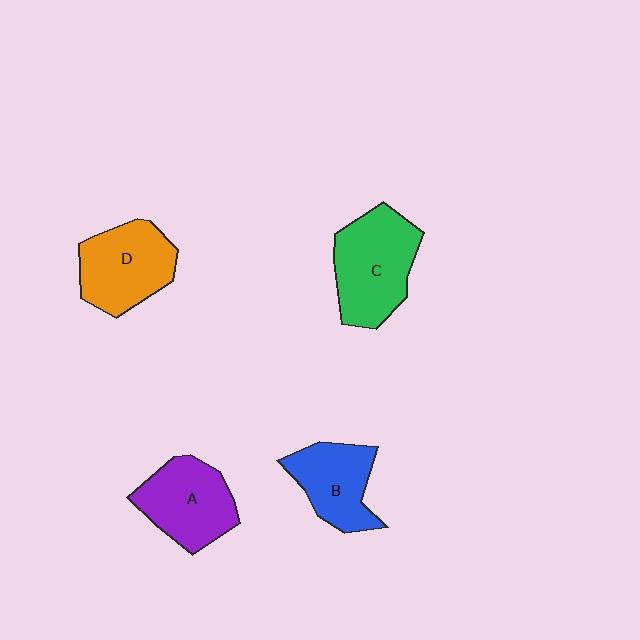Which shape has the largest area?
Shape C (green).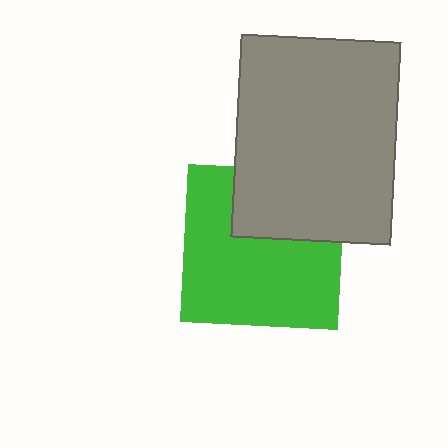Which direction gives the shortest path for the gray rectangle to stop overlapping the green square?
Moving up gives the shortest separation.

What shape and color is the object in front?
The object in front is a gray rectangle.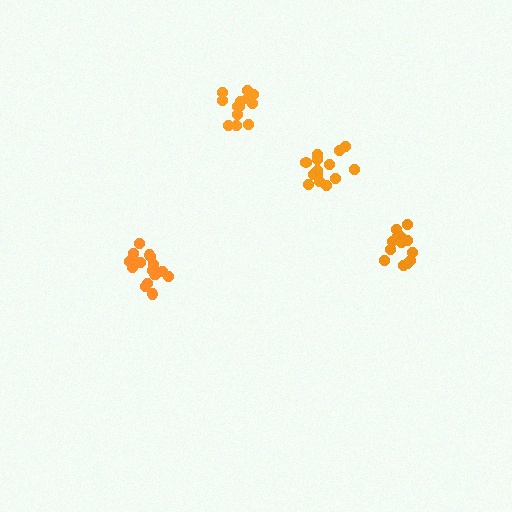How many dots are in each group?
Group 1: 13 dots, Group 2: 13 dots, Group 3: 18 dots, Group 4: 14 dots (58 total).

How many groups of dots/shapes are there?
There are 4 groups.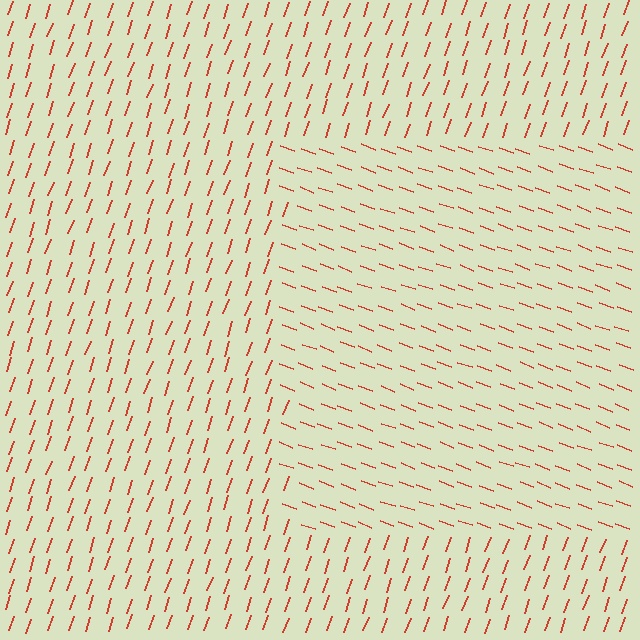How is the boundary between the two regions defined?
The boundary is defined purely by a change in line orientation (approximately 89 degrees difference). All lines are the same color and thickness.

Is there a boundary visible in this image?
Yes, there is a texture boundary formed by a change in line orientation.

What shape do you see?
I see a rectangle.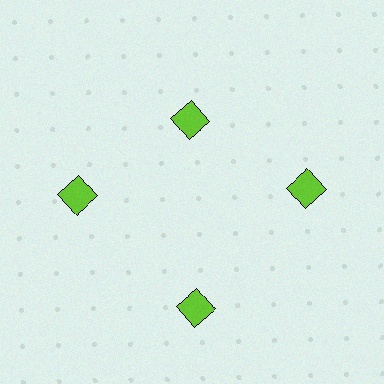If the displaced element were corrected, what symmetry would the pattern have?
It would have 4-fold rotational symmetry — the pattern would map onto itself every 90 degrees.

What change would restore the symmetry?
The symmetry would be restored by moving it outward, back onto the ring so that all 4 diamonds sit at equal angles and equal distance from the center.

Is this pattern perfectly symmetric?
No. The 4 lime diamonds are arranged in a ring, but one element near the 12 o'clock position is pulled inward toward the center, breaking the 4-fold rotational symmetry.